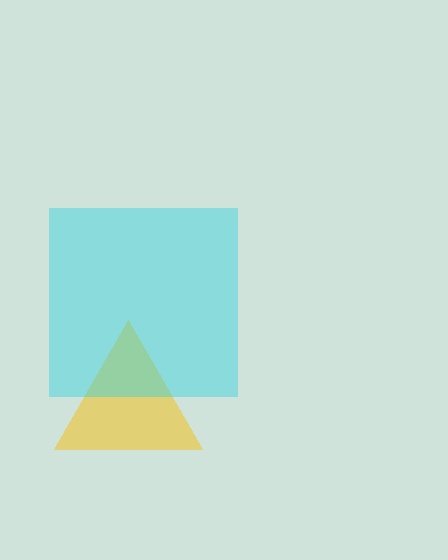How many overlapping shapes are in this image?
There are 2 overlapping shapes in the image.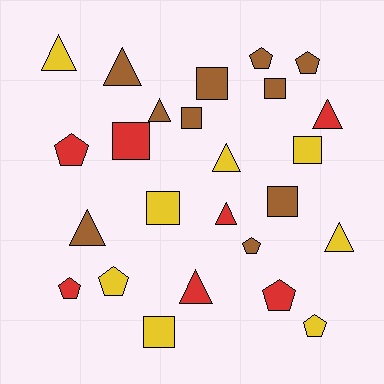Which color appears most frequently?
Brown, with 10 objects.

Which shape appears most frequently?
Triangle, with 9 objects.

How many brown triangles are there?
There are 3 brown triangles.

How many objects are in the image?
There are 25 objects.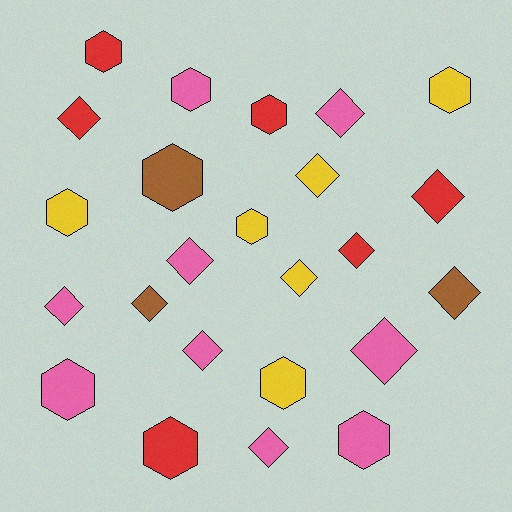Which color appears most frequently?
Pink, with 9 objects.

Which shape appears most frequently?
Diamond, with 13 objects.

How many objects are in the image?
There are 24 objects.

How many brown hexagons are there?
There is 1 brown hexagon.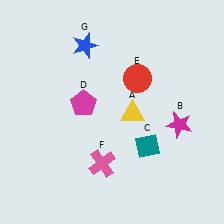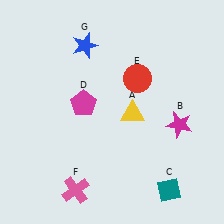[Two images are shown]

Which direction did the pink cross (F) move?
The pink cross (F) moved down.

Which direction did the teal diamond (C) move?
The teal diamond (C) moved down.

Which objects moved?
The objects that moved are: the teal diamond (C), the pink cross (F).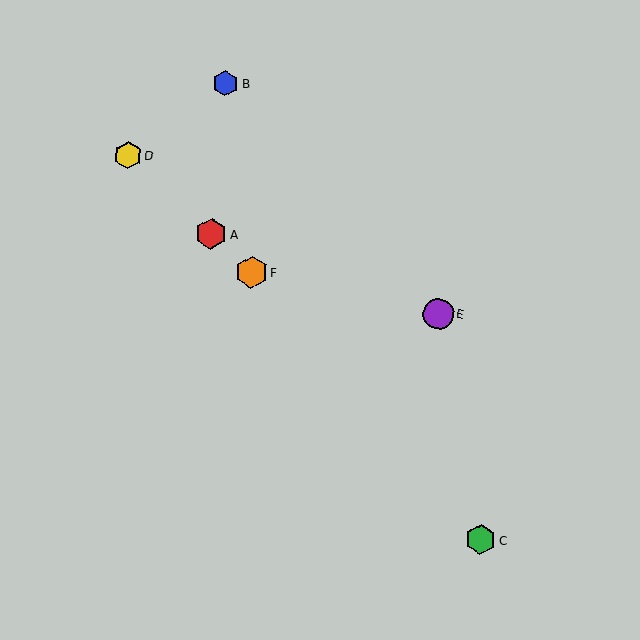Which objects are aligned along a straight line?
Objects A, D, F are aligned along a straight line.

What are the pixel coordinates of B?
Object B is at (226, 84).